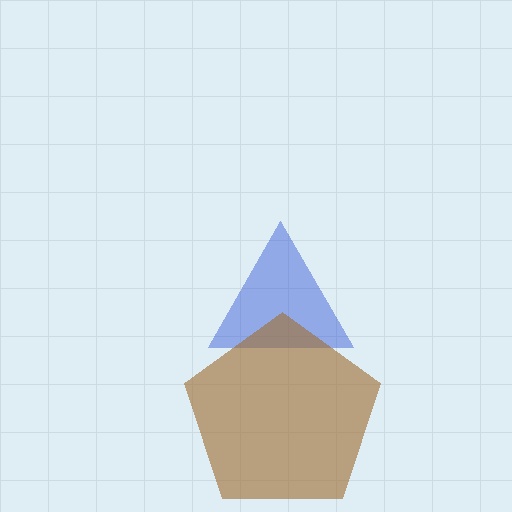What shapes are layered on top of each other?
The layered shapes are: a blue triangle, a brown pentagon.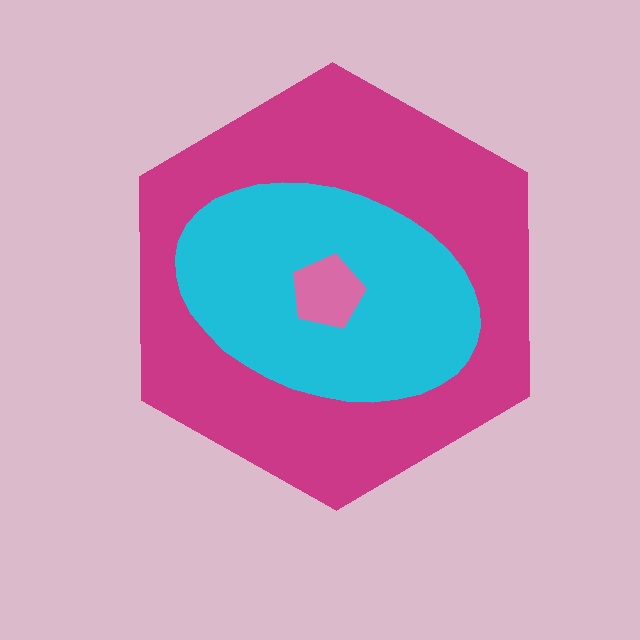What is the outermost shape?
The magenta hexagon.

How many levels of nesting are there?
3.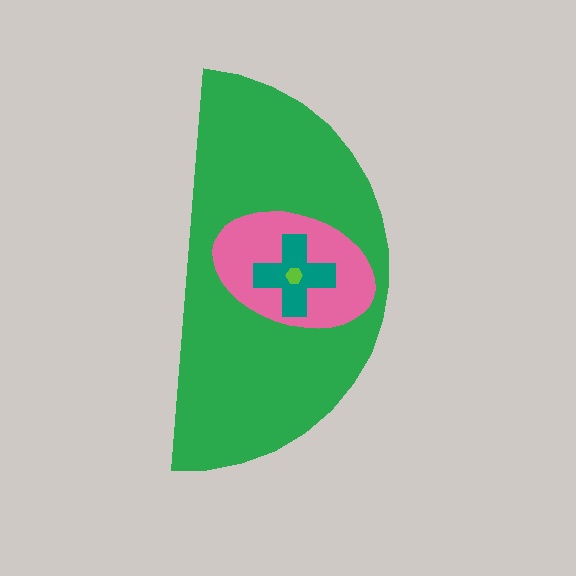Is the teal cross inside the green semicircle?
Yes.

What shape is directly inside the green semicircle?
The pink ellipse.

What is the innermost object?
The lime hexagon.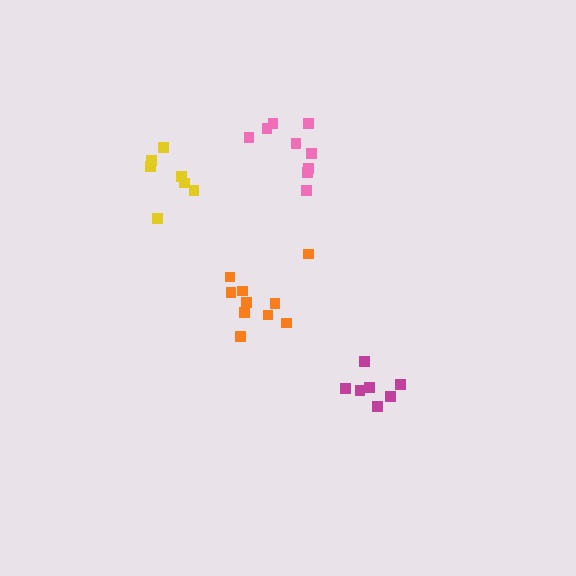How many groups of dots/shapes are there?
There are 4 groups.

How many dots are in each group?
Group 1: 9 dots, Group 2: 7 dots, Group 3: 10 dots, Group 4: 7 dots (33 total).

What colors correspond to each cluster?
The clusters are colored: pink, magenta, orange, yellow.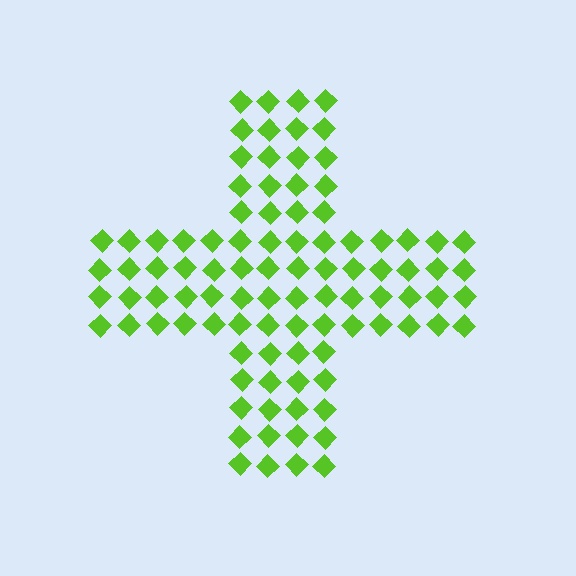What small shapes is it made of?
It is made of small diamonds.